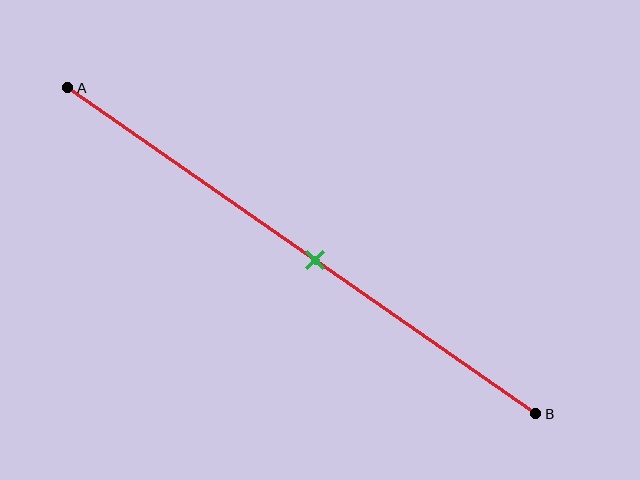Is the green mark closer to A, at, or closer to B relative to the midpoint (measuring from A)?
The green mark is approximately at the midpoint of segment AB.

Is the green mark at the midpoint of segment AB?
Yes, the mark is approximately at the midpoint.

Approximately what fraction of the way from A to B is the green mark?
The green mark is approximately 55% of the way from A to B.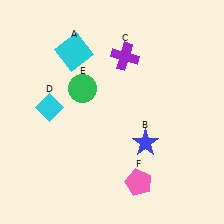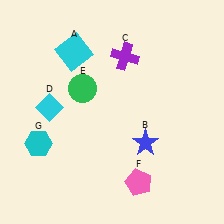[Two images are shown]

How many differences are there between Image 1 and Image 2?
There is 1 difference between the two images.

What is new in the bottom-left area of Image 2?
A cyan hexagon (G) was added in the bottom-left area of Image 2.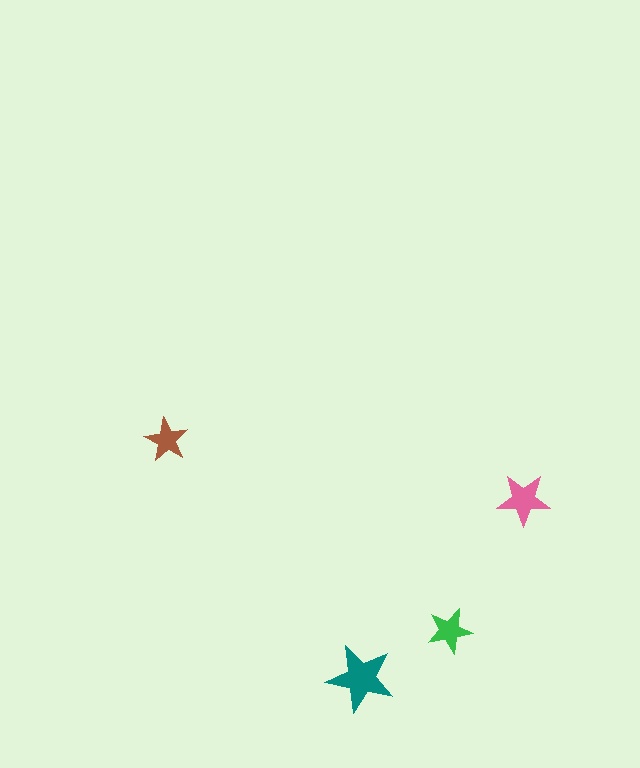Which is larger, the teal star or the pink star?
The teal one.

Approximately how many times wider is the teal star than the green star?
About 1.5 times wider.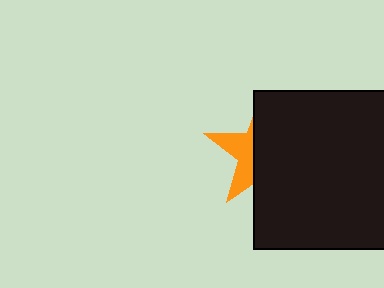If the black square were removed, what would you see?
You would see the complete orange star.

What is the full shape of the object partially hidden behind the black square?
The partially hidden object is an orange star.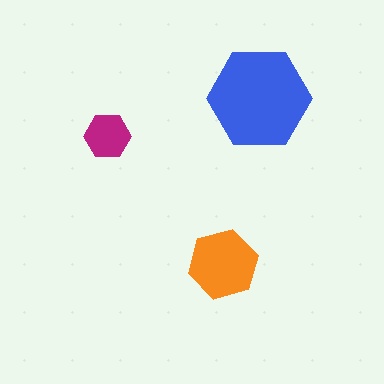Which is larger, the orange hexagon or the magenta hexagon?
The orange one.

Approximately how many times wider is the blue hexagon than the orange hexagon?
About 1.5 times wider.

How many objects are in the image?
There are 3 objects in the image.